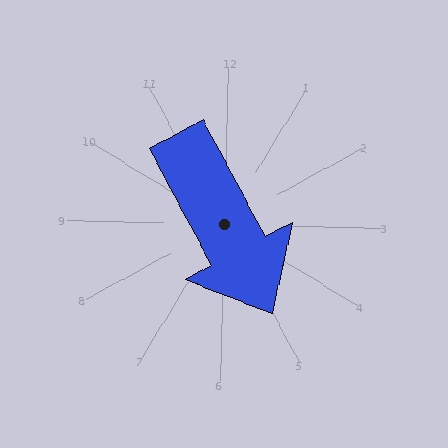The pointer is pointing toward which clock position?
Roughly 5 o'clock.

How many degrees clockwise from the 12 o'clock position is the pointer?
Approximately 150 degrees.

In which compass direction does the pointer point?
Southeast.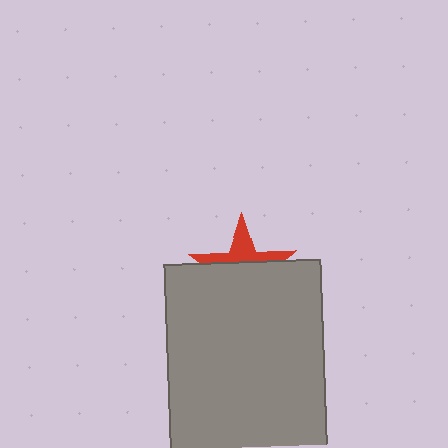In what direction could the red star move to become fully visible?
The red star could move up. That would shift it out from behind the gray rectangle entirely.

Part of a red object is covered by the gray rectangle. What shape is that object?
It is a star.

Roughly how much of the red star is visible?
A small part of it is visible (roughly 35%).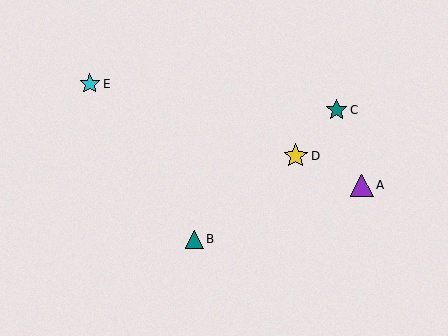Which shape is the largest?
The yellow star (labeled D) is the largest.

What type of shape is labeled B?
Shape B is a teal triangle.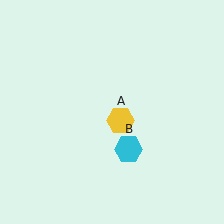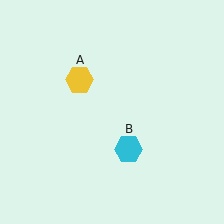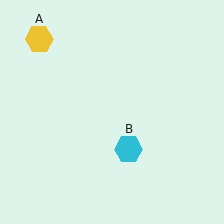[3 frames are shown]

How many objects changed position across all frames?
1 object changed position: yellow hexagon (object A).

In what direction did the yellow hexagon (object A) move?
The yellow hexagon (object A) moved up and to the left.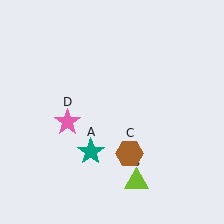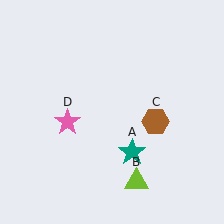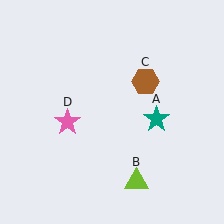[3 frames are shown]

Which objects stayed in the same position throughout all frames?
Lime triangle (object B) and pink star (object D) remained stationary.